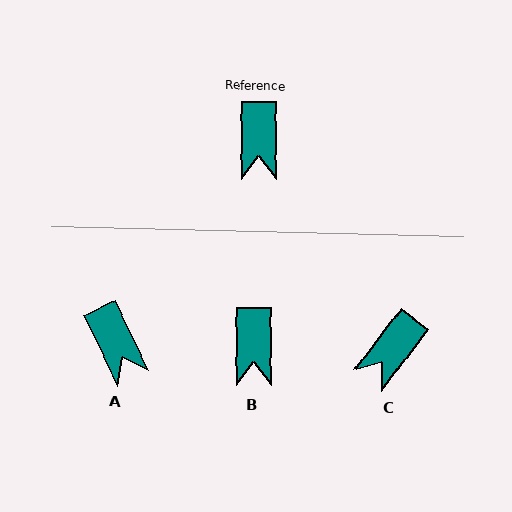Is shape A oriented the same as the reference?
No, it is off by about 26 degrees.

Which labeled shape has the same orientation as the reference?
B.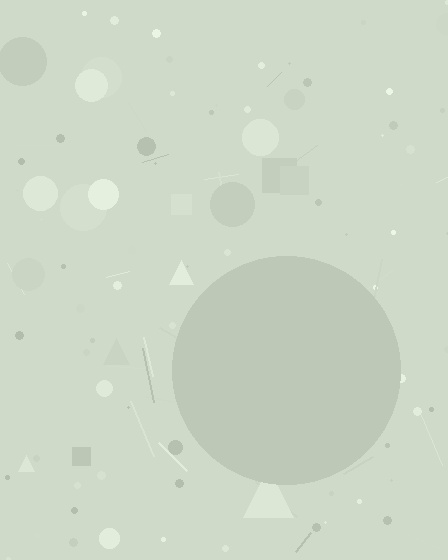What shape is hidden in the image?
A circle is hidden in the image.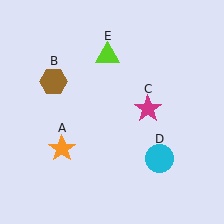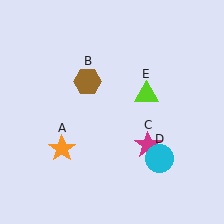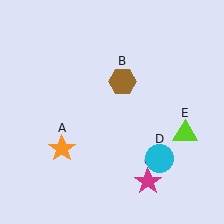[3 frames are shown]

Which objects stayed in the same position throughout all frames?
Orange star (object A) and cyan circle (object D) remained stationary.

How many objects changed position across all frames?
3 objects changed position: brown hexagon (object B), magenta star (object C), lime triangle (object E).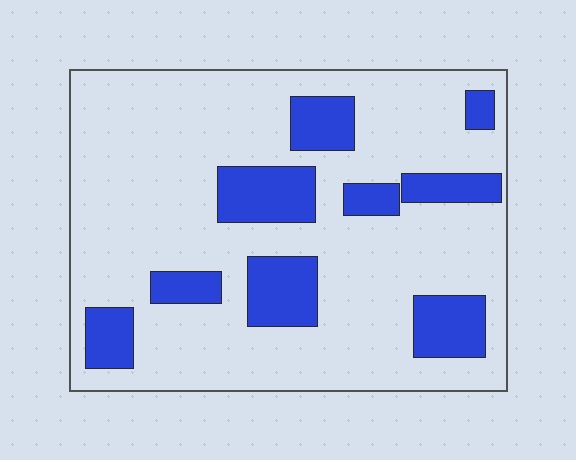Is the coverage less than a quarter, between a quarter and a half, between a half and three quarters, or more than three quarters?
Less than a quarter.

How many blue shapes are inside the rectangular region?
9.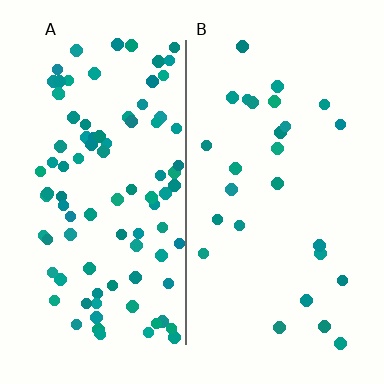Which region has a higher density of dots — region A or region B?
A (the left).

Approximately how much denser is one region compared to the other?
Approximately 3.4× — region A over region B.